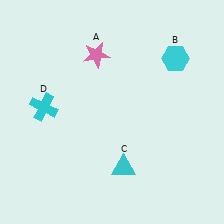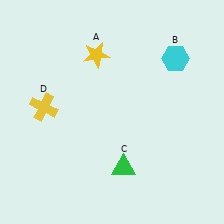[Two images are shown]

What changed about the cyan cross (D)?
In Image 1, D is cyan. In Image 2, it changed to yellow.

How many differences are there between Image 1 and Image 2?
There are 3 differences between the two images.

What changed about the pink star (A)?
In Image 1, A is pink. In Image 2, it changed to yellow.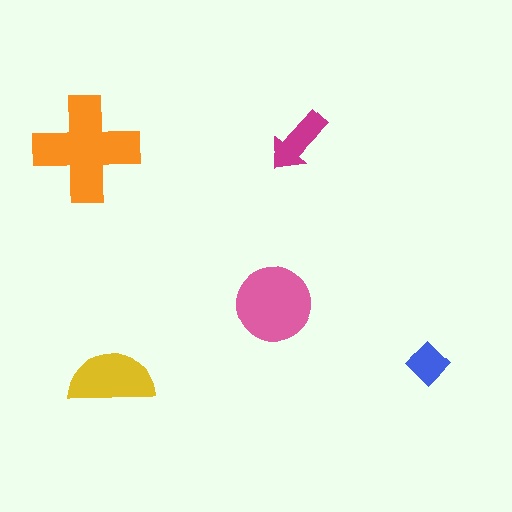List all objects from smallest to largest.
The blue diamond, the magenta arrow, the yellow semicircle, the pink circle, the orange cross.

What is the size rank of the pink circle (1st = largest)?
2nd.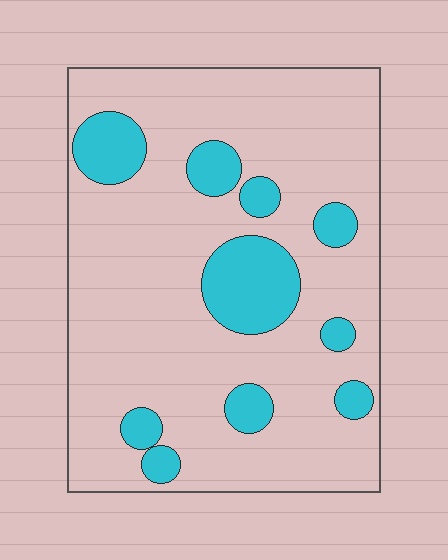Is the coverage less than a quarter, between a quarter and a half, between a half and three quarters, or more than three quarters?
Less than a quarter.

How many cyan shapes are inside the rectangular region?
10.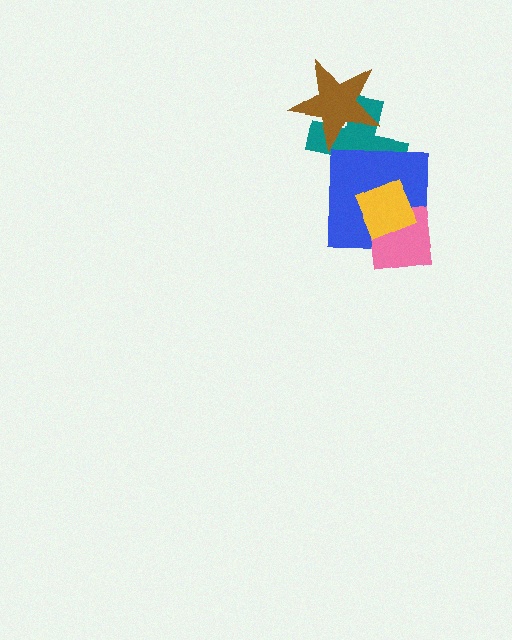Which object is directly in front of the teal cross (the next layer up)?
The blue square is directly in front of the teal cross.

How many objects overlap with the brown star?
1 object overlaps with the brown star.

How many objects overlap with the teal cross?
3 objects overlap with the teal cross.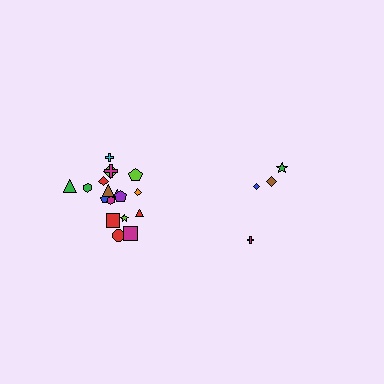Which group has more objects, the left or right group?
The left group.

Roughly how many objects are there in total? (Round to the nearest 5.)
Roughly 20 objects in total.